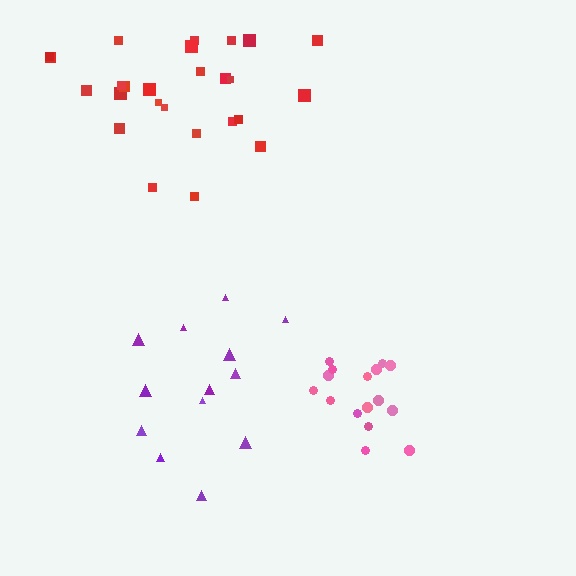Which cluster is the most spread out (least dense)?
Purple.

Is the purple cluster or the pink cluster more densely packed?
Pink.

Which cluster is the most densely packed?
Pink.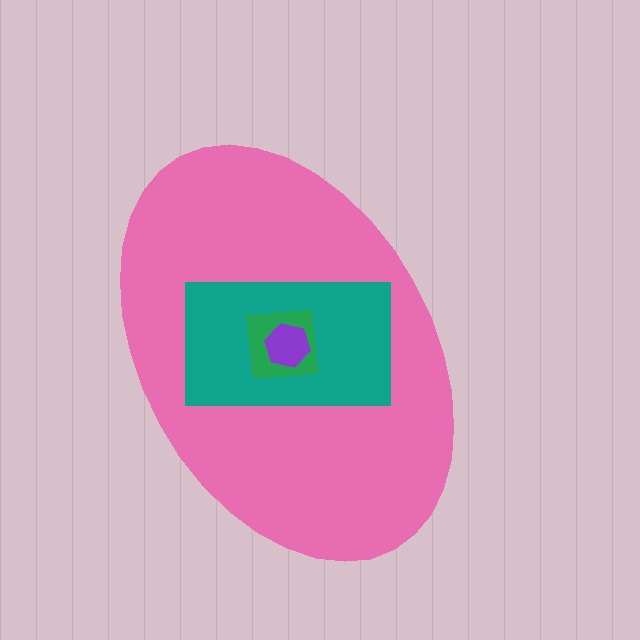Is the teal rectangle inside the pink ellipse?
Yes.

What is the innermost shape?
The purple hexagon.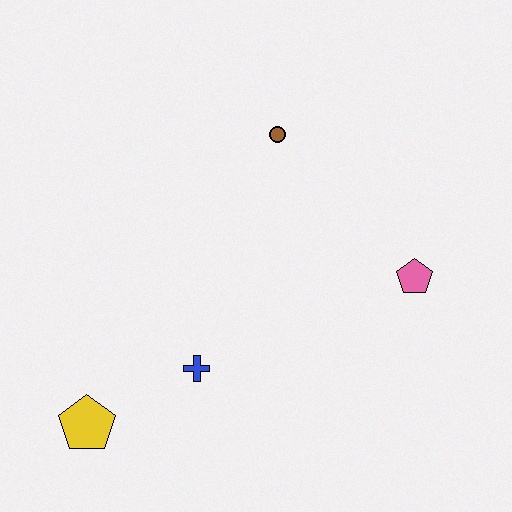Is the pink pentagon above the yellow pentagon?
Yes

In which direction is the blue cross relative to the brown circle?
The blue cross is below the brown circle.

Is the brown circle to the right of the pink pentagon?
No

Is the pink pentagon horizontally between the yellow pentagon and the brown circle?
No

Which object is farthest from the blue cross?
The brown circle is farthest from the blue cross.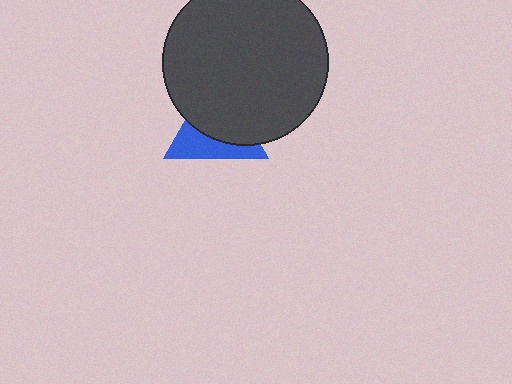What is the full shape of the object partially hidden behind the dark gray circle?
The partially hidden object is a blue triangle.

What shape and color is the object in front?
The object in front is a dark gray circle.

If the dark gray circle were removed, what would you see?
You would see the complete blue triangle.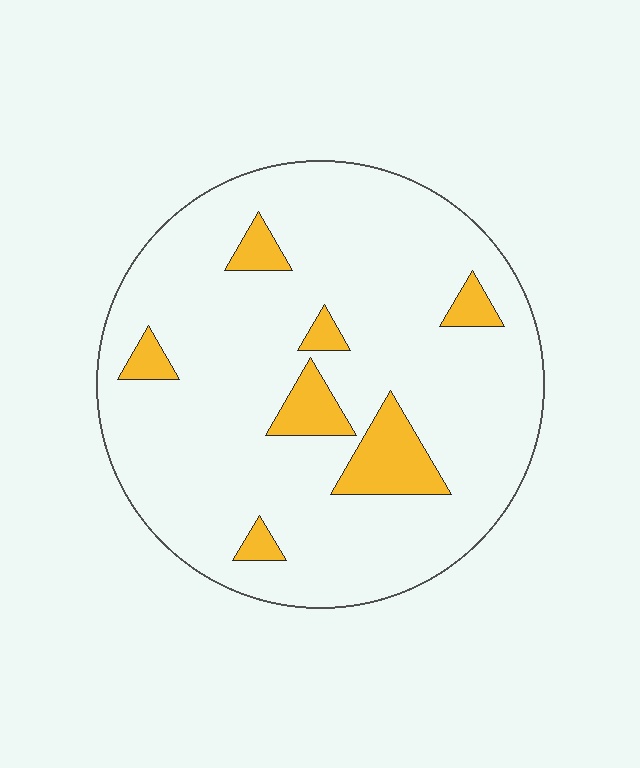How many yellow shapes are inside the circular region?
7.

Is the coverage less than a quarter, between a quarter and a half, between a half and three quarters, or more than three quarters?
Less than a quarter.